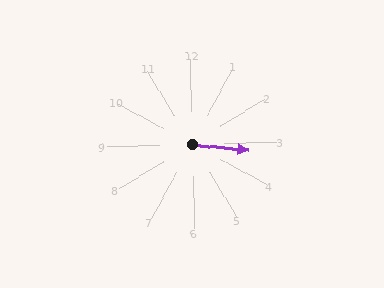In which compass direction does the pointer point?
East.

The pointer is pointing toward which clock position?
Roughly 3 o'clock.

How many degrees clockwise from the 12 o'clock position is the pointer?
Approximately 97 degrees.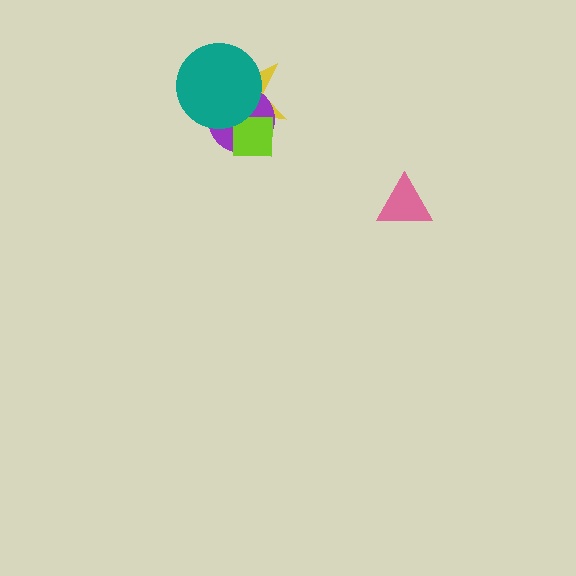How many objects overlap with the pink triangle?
0 objects overlap with the pink triangle.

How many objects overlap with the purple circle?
3 objects overlap with the purple circle.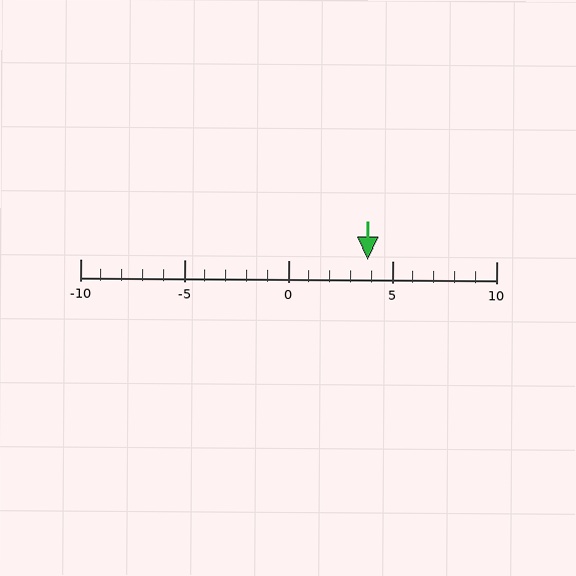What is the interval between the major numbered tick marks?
The major tick marks are spaced 5 units apart.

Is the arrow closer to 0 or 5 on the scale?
The arrow is closer to 5.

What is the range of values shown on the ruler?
The ruler shows values from -10 to 10.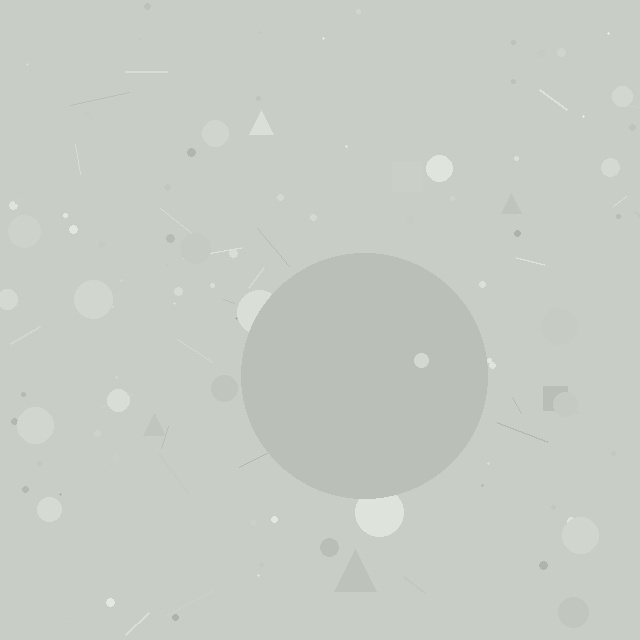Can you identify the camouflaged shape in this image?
The camouflaged shape is a circle.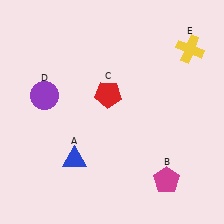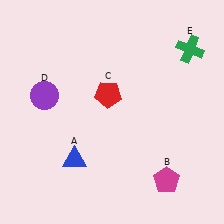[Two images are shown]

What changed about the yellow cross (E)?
In Image 1, E is yellow. In Image 2, it changed to green.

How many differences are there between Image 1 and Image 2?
There is 1 difference between the two images.